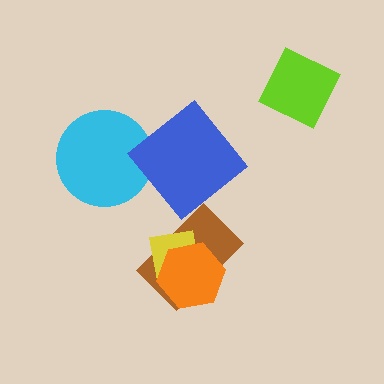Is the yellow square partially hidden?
Yes, it is partially covered by another shape.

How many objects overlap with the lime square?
0 objects overlap with the lime square.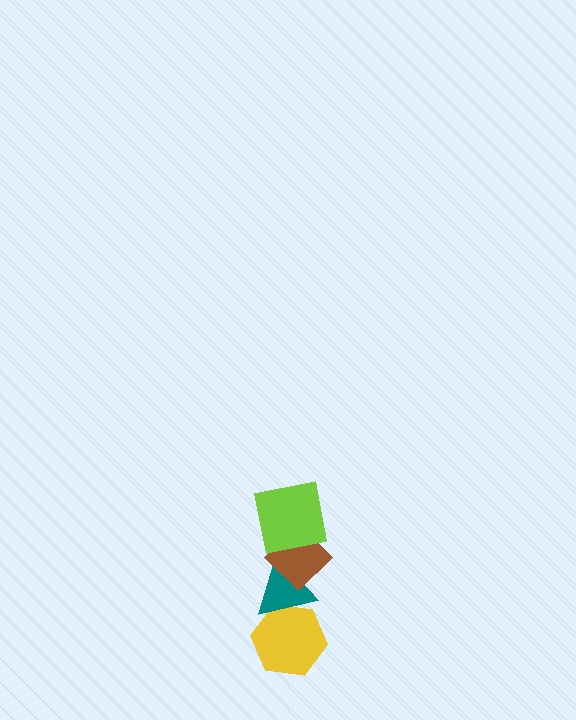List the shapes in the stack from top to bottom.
From top to bottom: the lime square, the brown diamond, the teal triangle, the yellow hexagon.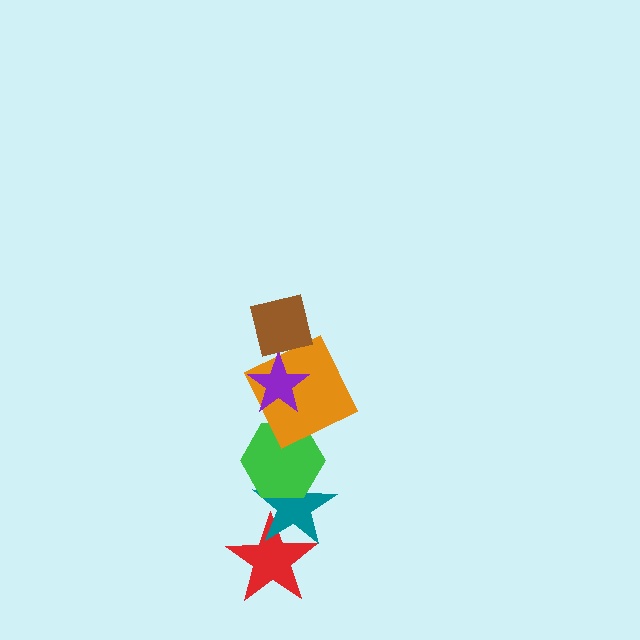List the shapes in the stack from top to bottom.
From top to bottom: the brown square, the purple star, the orange square, the green hexagon, the teal star, the red star.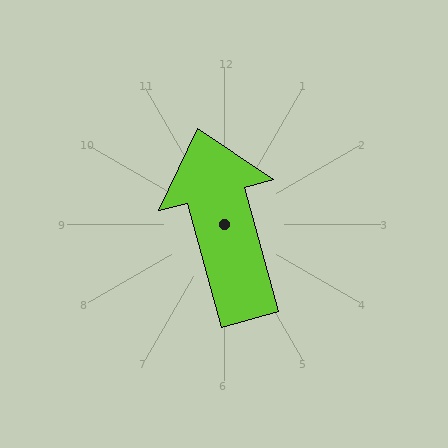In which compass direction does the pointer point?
North.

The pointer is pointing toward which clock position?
Roughly 11 o'clock.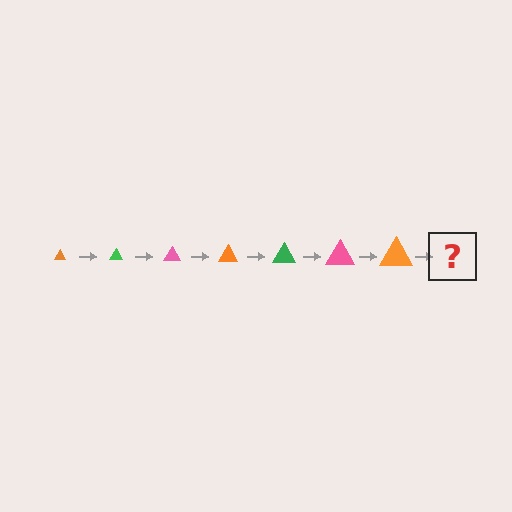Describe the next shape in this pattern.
It should be a green triangle, larger than the previous one.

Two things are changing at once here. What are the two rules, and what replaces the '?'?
The two rules are that the triangle grows larger each step and the color cycles through orange, green, and pink. The '?' should be a green triangle, larger than the previous one.